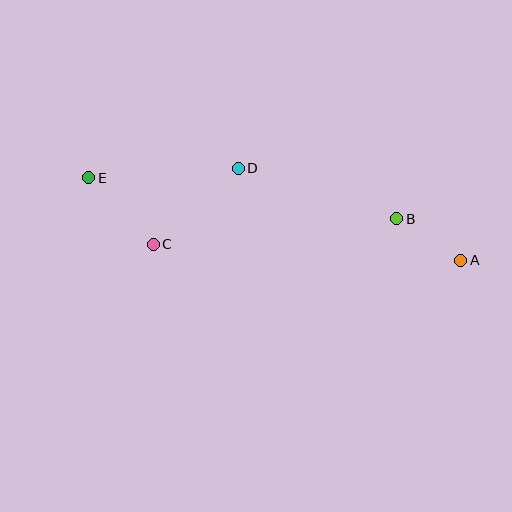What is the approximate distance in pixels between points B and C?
The distance between B and C is approximately 245 pixels.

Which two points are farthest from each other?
Points A and E are farthest from each other.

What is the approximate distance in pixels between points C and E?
The distance between C and E is approximately 93 pixels.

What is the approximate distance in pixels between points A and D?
The distance between A and D is approximately 241 pixels.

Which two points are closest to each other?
Points A and B are closest to each other.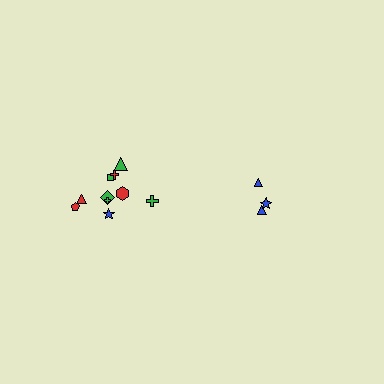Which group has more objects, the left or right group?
The left group.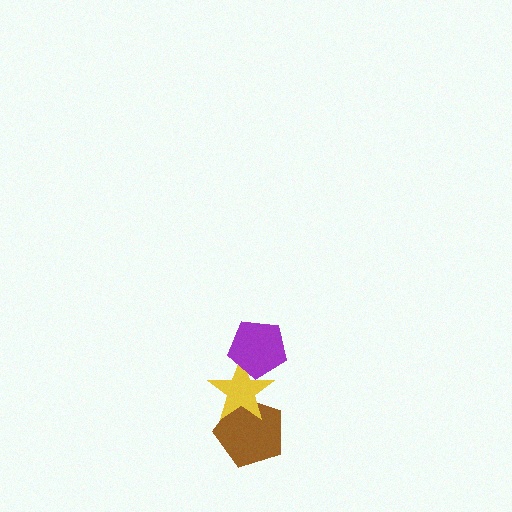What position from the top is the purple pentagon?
The purple pentagon is 1st from the top.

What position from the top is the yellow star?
The yellow star is 2nd from the top.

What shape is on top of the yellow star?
The purple pentagon is on top of the yellow star.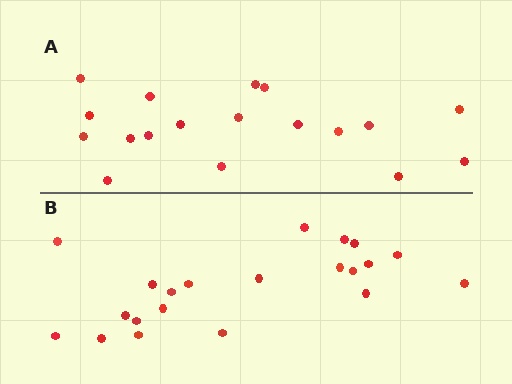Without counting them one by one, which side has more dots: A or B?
Region B (the bottom region) has more dots.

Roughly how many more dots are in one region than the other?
Region B has just a few more — roughly 2 or 3 more dots than region A.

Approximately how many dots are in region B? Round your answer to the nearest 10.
About 20 dots. (The exact count is 21, which rounds to 20.)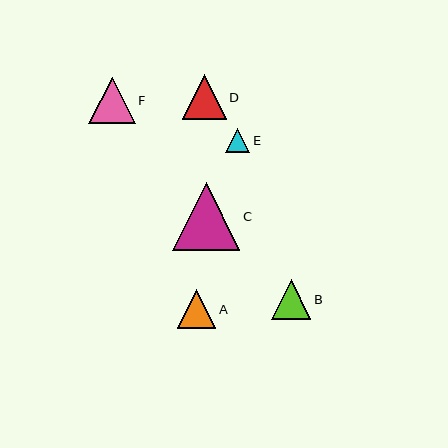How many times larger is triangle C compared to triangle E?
Triangle C is approximately 2.8 times the size of triangle E.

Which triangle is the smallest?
Triangle E is the smallest with a size of approximately 24 pixels.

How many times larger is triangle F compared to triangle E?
Triangle F is approximately 1.9 times the size of triangle E.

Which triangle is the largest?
Triangle C is the largest with a size of approximately 67 pixels.